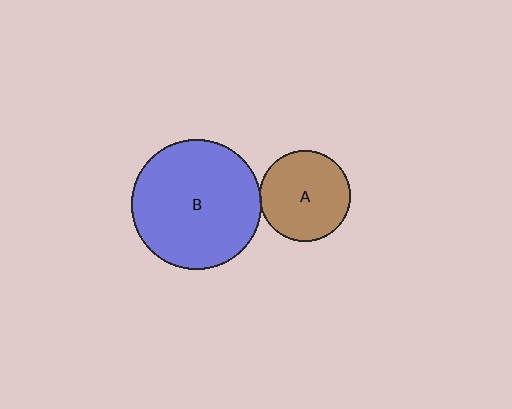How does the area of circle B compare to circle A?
Approximately 2.0 times.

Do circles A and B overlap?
Yes.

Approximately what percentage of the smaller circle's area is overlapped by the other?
Approximately 5%.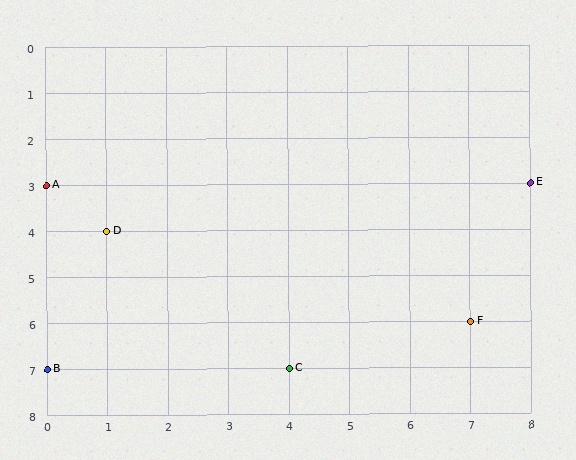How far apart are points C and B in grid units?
Points C and B are 4 columns apart.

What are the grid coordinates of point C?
Point C is at grid coordinates (4, 7).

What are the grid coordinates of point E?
Point E is at grid coordinates (8, 3).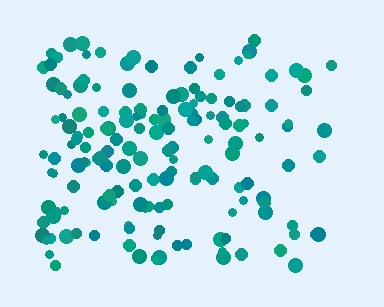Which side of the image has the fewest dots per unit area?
The right.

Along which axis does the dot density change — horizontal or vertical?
Horizontal.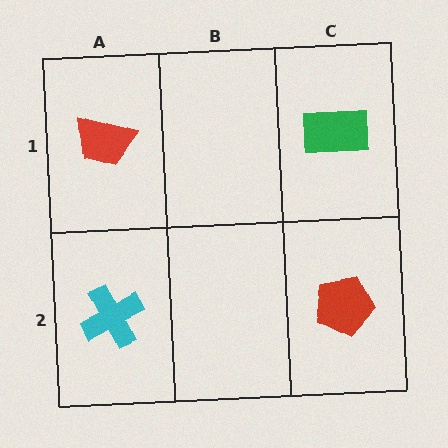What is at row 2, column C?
A red pentagon.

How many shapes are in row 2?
2 shapes.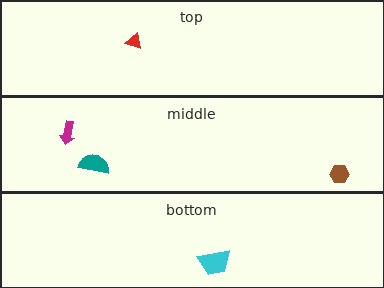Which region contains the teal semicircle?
The middle region.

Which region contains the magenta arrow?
The middle region.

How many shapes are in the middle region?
3.